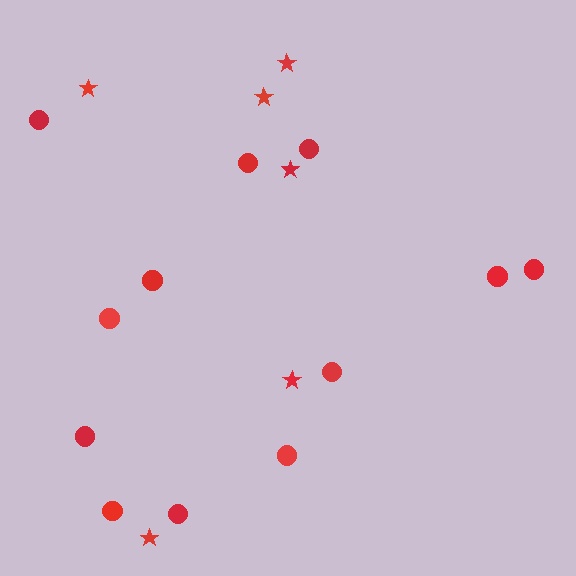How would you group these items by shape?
There are 2 groups: one group of circles (12) and one group of stars (6).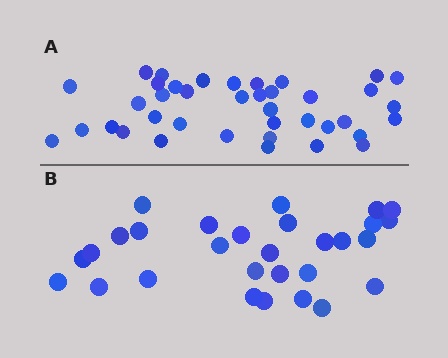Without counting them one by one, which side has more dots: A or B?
Region A (the top region) has more dots.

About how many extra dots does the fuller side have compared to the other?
Region A has roughly 10 or so more dots than region B.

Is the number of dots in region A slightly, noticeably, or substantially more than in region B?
Region A has noticeably more, but not dramatically so. The ratio is roughly 1.3 to 1.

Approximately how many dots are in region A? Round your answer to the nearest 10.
About 40 dots. (The exact count is 39, which rounds to 40.)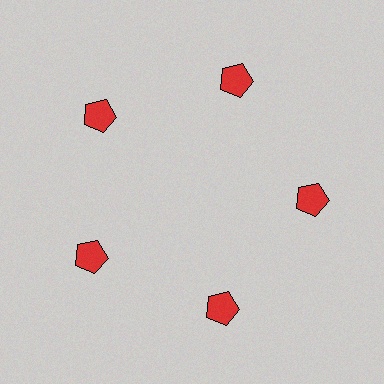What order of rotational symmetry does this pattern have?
This pattern has 5-fold rotational symmetry.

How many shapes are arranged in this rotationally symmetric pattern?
There are 5 shapes, arranged in 5 groups of 1.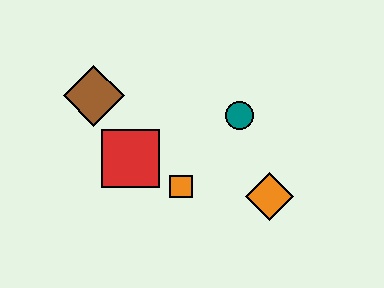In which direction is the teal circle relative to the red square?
The teal circle is to the right of the red square.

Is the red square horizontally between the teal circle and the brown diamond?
Yes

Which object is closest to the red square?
The orange square is closest to the red square.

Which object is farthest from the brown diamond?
The orange diamond is farthest from the brown diamond.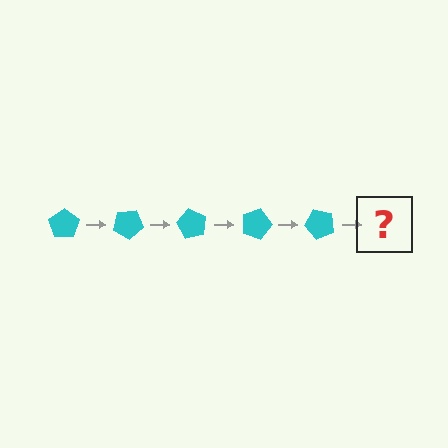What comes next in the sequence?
The next element should be a cyan pentagon rotated 150 degrees.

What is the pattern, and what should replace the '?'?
The pattern is that the pentagon rotates 30 degrees each step. The '?' should be a cyan pentagon rotated 150 degrees.